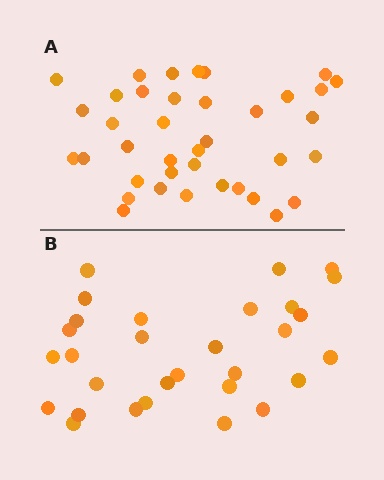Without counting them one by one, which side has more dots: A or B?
Region A (the top region) has more dots.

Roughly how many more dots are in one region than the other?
Region A has roughly 8 or so more dots than region B.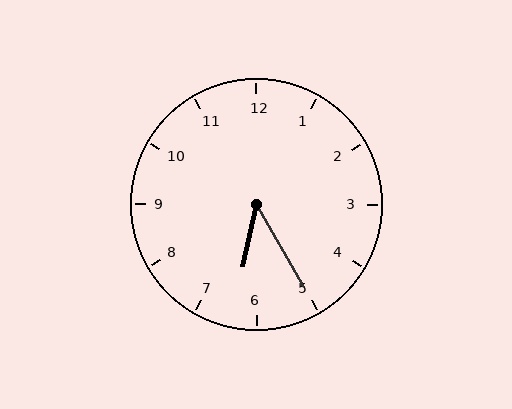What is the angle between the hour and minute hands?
Approximately 42 degrees.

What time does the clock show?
6:25.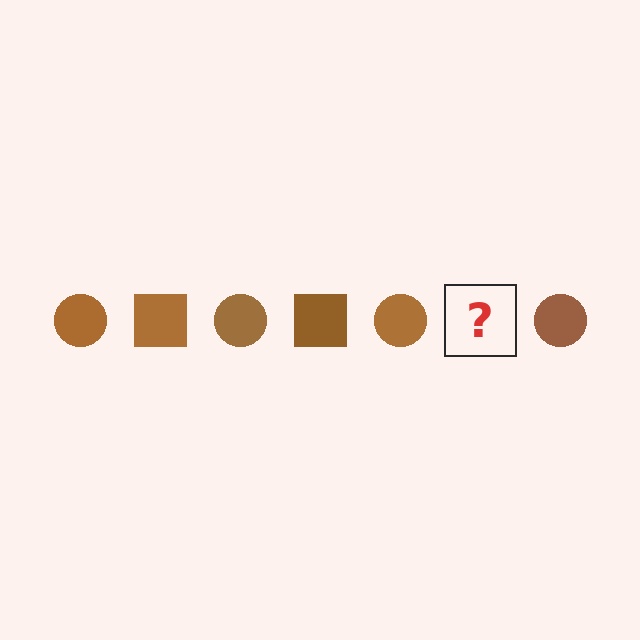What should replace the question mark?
The question mark should be replaced with a brown square.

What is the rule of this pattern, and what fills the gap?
The rule is that the pattern cycles through circle, square shapes in brown. The gap should be filled with a brown square.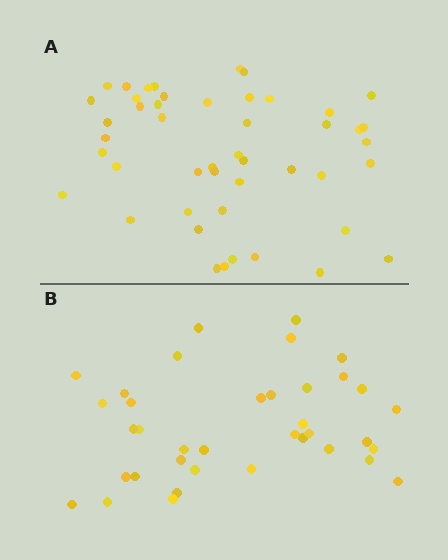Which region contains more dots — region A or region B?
Region A (the top region) has more dots.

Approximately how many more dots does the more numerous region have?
Region A has roughly 10 or so more dots than region B.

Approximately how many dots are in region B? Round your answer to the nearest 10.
About 40 dots. (The exact count is 37, which rounds to 40.)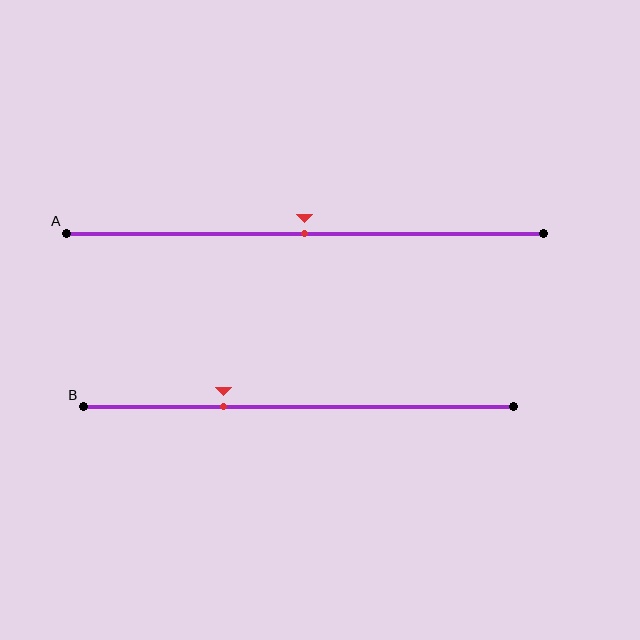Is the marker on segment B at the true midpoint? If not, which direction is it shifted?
No, the marker on segment B is shifted to the left by about 17% of the segment length.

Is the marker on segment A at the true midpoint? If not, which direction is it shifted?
Yes, the marker on segment A is at the true midpoint.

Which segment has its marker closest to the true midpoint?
Segment A has its marker closest to the true midpoint.